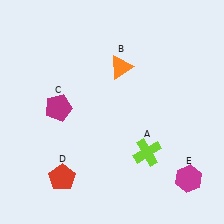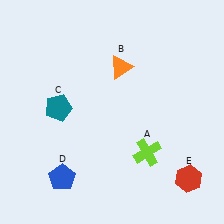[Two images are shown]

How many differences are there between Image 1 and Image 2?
There are 3 differences between the two images.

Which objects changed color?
C changed from magenta to teal. D changed from red to blue. E changed from magenta to red.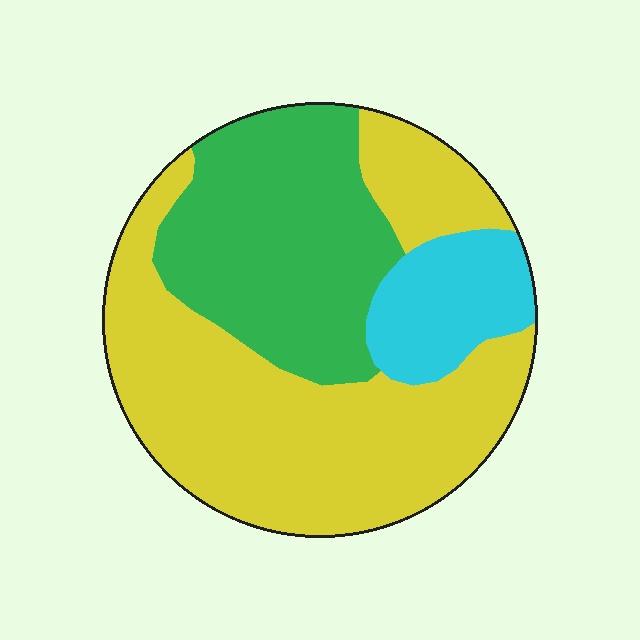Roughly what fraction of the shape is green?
Green takes up about one third (1/3) of the shape.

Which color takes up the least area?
Cyan, at roughly 15%.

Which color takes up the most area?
Yellow, at roughly 55%.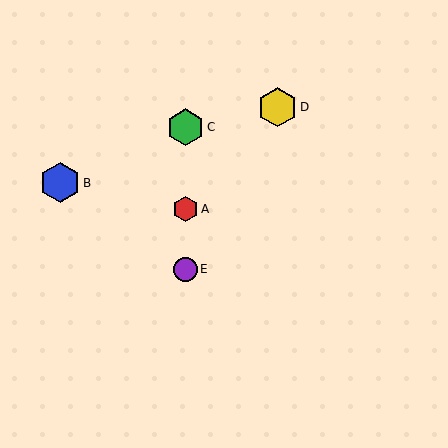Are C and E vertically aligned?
Yes, both are at x≈186.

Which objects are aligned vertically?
Objects A, C, E are aligned vertically.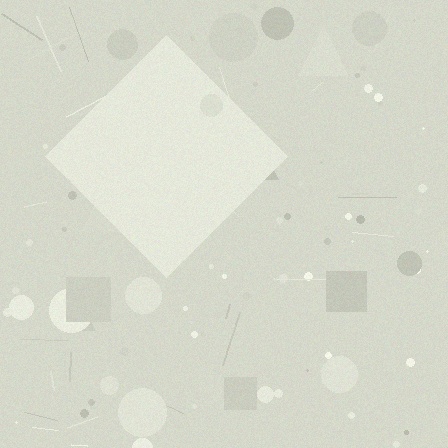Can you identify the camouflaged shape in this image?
The camouflaged shape is a diamond.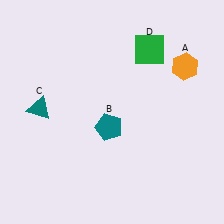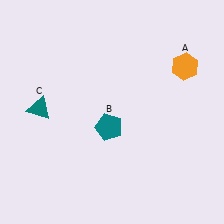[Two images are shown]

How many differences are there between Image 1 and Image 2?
There is 1 difference between the two images.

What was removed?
The green square (D) was removed in Image 2.